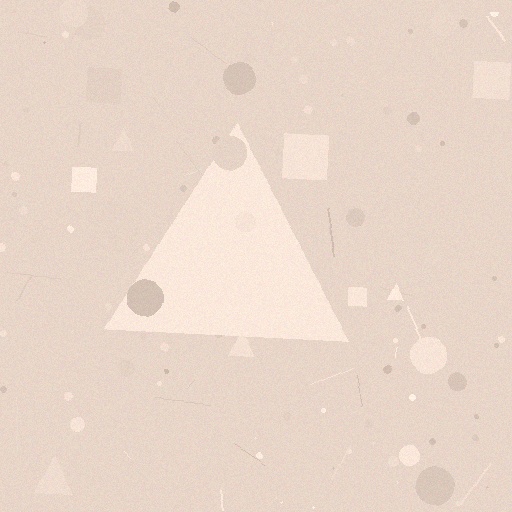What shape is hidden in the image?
A triangle is hidden in the image.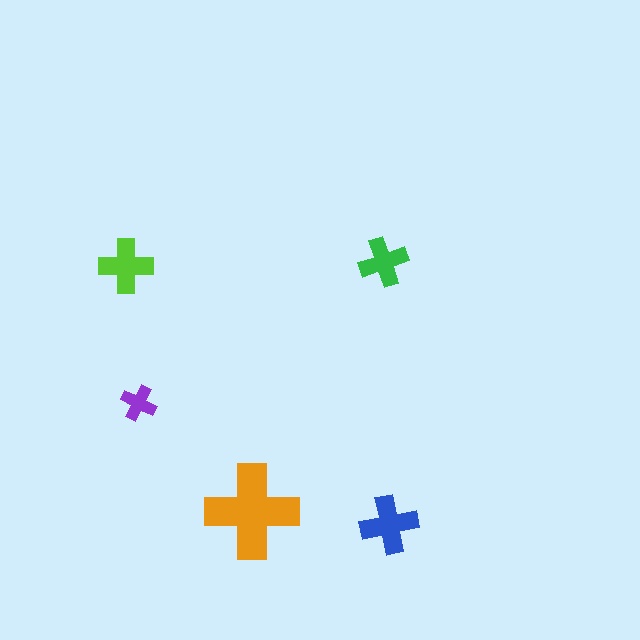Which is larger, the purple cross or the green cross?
The green one.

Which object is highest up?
The green cross is topmost.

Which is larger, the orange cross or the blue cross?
The orange one.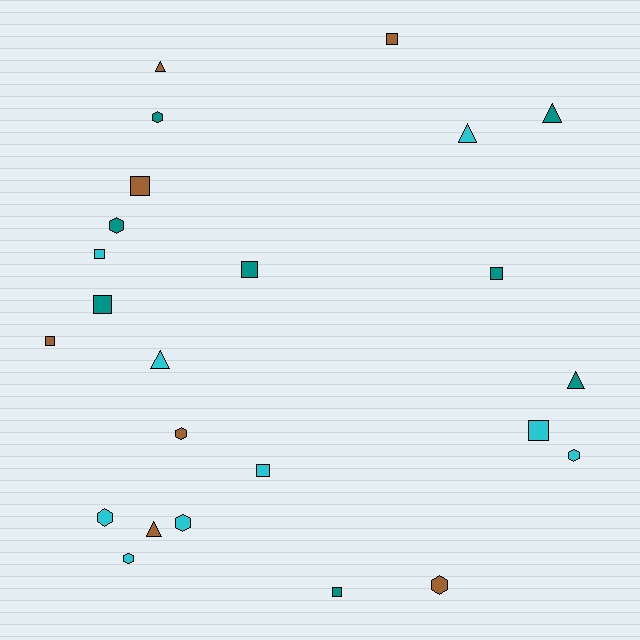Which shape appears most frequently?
Square, with 10 objects.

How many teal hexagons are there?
There are 2 teal hexagons.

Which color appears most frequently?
Cyan, with 9 objects.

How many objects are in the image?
There are 24 objects.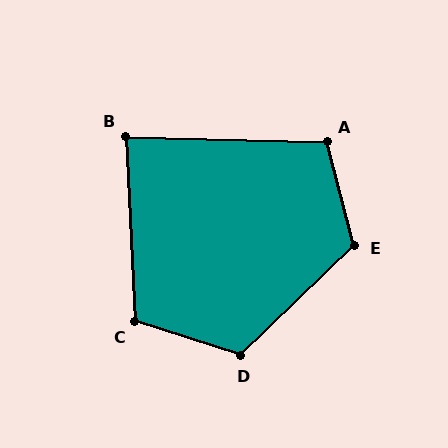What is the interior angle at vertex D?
Approximately 118 degrees (obtuse).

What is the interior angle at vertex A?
Approximately 106 degrees (obtuse).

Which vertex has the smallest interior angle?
B, at approximately 86 degrees.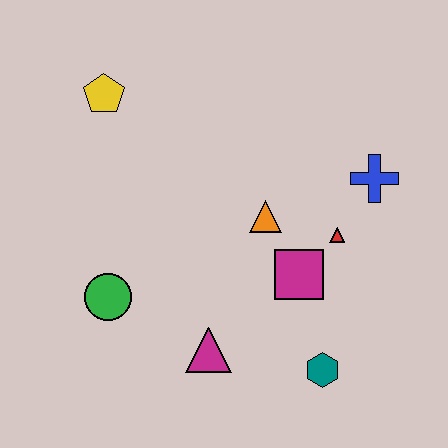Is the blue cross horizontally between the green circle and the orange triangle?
No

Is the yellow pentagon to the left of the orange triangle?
Yes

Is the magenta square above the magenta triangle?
Yes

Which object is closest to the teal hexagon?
The magenta square is closest to the teal hexagon.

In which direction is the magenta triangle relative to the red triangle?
The magenta triangle is to the left of the red triangle.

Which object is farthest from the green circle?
The blue cross is farthest from the green circle.